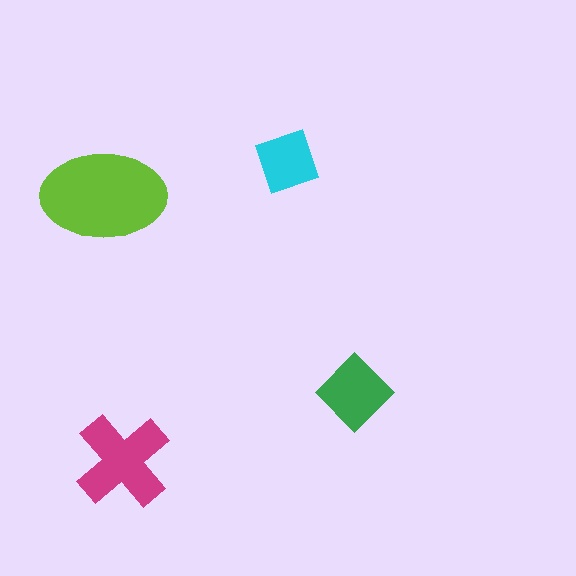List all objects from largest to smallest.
The lime ellipse, the magenta cross, the green diamond, the cyan square.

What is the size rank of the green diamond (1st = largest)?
3rd.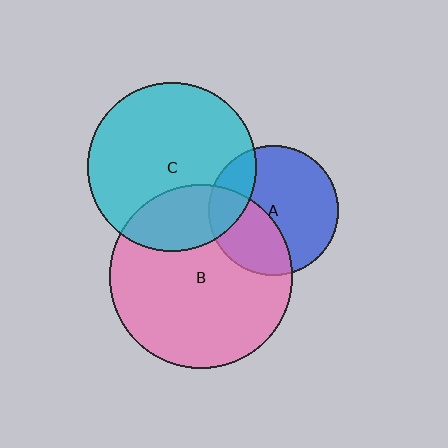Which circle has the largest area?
Circle B (pink).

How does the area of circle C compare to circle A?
Approximately 1.7 times.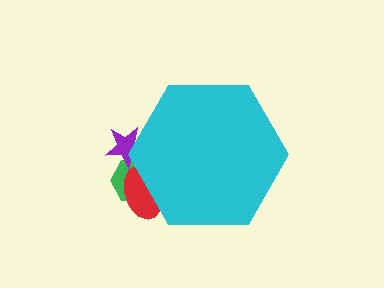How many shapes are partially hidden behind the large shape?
3 shapes are partially hidden.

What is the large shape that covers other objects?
A cyan hexagon.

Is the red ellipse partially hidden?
Yes, the red ellipse is partially hidden behind the cyan hexagon.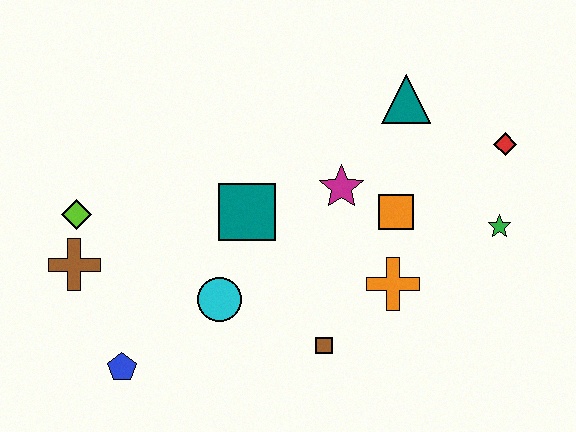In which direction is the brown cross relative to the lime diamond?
The brown cross is below the lime diamond.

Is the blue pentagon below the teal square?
Yes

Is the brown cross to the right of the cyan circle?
No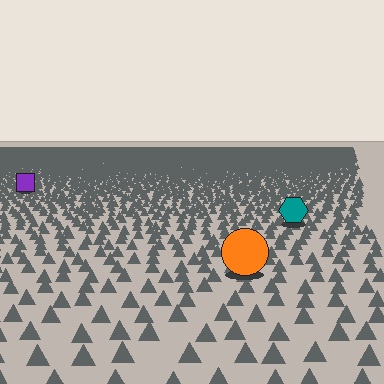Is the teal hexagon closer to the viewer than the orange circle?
No. The orange circle is closer — you can tell from the texture gradient: the ground texture is coarser near it.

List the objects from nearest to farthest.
From nearest to farthest: the orange circle, the teal hexagon, the purple square.